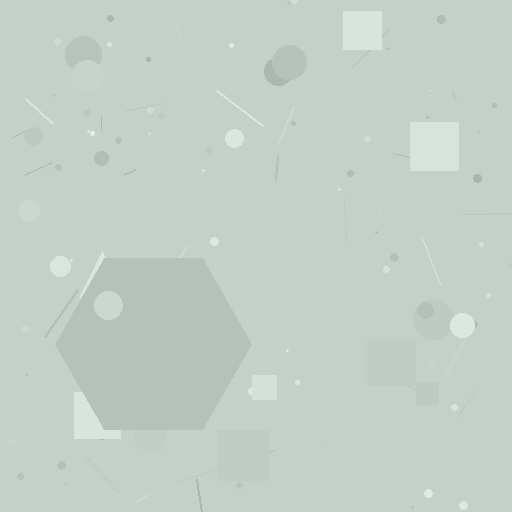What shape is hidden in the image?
A hexagon is hidden in the image.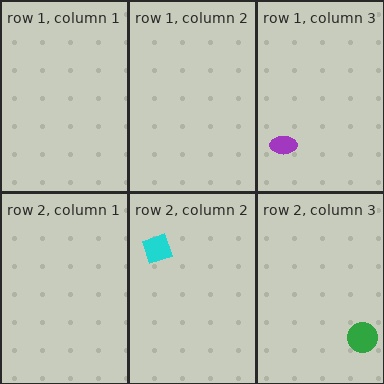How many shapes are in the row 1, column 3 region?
1.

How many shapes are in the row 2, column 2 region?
1.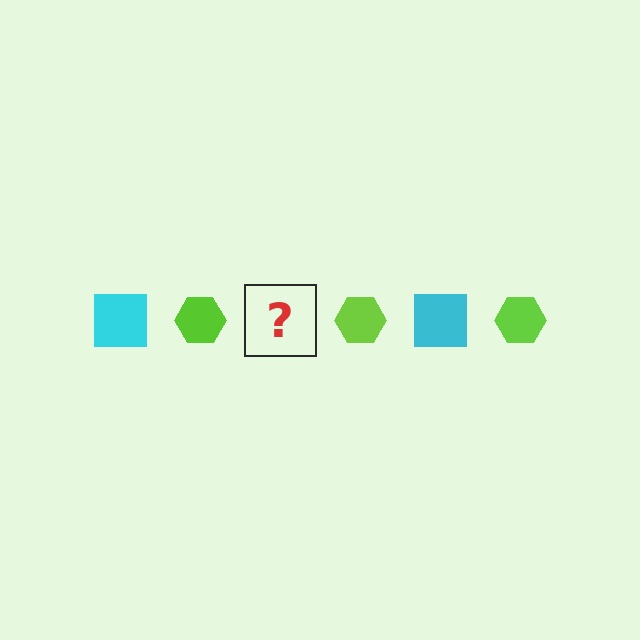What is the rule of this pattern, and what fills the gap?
The rule is that the pattern alternates between cyan square and lime hexagon. The gap should be filled with a cyan square.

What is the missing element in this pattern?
The missing element is a cyan square.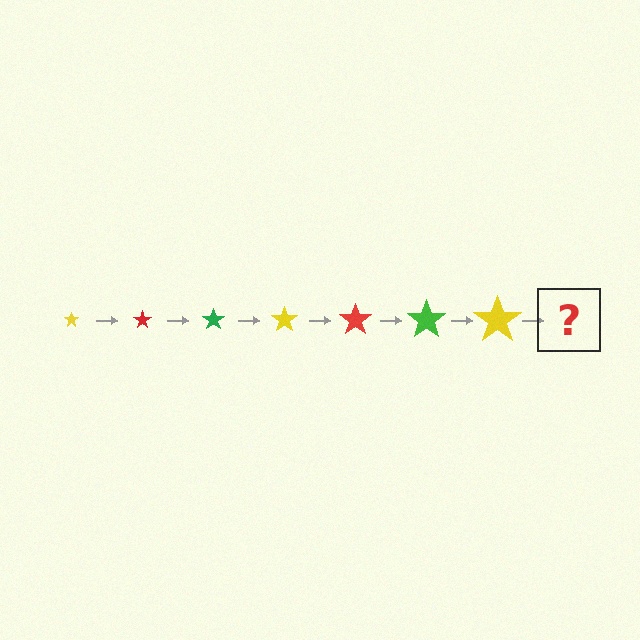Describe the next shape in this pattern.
It should be a red star, larger than the previous one.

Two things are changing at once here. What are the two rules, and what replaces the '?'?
The two rules are that the star grows larger each step and the color cycles through yellow, red, and green. The '?' should be a red star, larger than the previous one.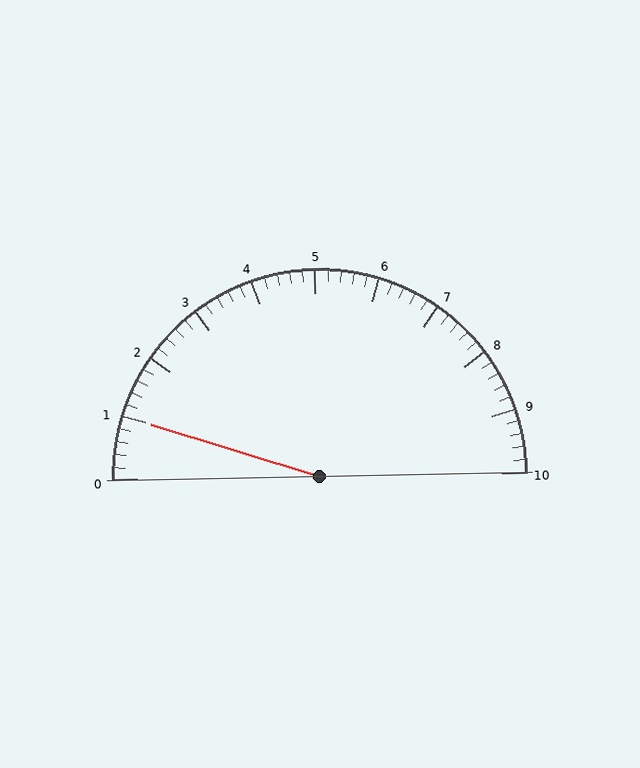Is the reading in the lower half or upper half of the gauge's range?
The reading is in the lower half of the range (0 to 10).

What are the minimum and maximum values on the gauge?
The gauge ranges from 0 to 10.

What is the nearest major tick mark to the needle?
The nearest major tick mark is 1.